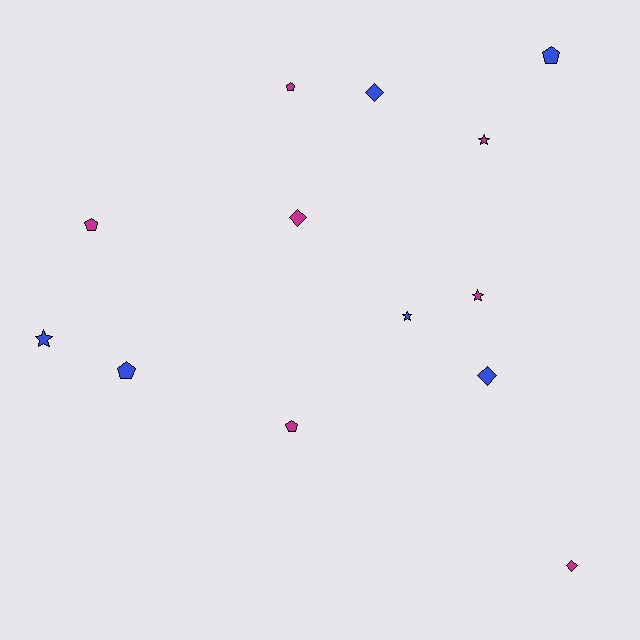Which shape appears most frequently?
Pentagon, with 5 objects.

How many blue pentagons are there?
There are 2 blue pentagons.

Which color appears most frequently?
Magenta, with 7 objects.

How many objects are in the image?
There are 13 objects.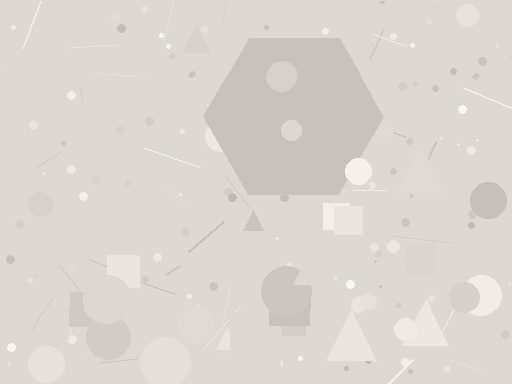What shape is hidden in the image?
A hexagon is hidden in the image.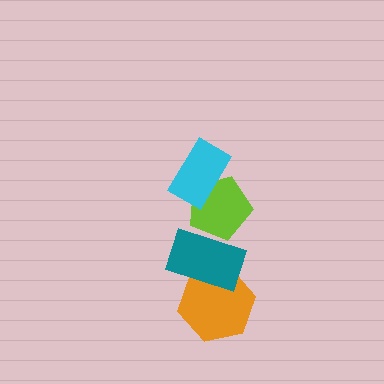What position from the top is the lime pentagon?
The lime pentagon is 2nd from the top.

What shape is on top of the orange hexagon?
The teal rectangle is on top of the orange hexagon.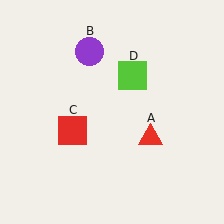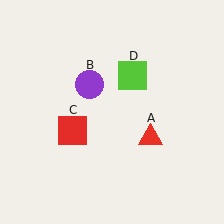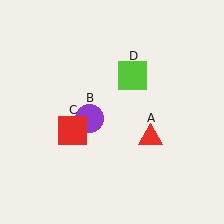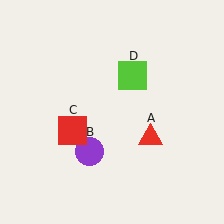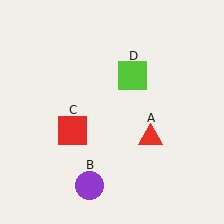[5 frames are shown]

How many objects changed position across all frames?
1 object changed position: purple circle (object B).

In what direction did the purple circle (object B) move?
The purple circle (object B) moved down.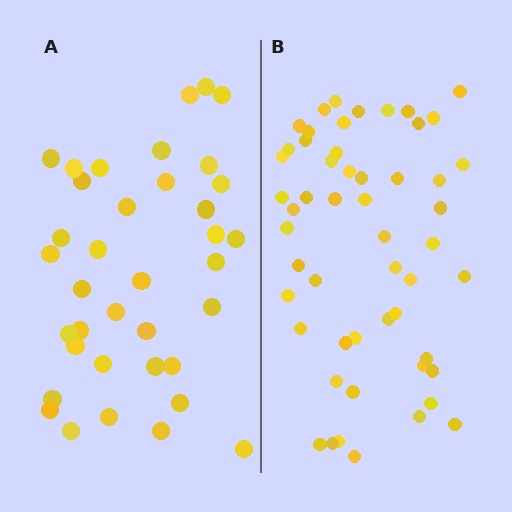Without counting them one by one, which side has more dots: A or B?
Region B (the right region) has more dots.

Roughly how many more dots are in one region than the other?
Region B has approximately 15 more dots than region A.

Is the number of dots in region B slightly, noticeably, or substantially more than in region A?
Region B has noticeably more, but not dramatically so. The ratio is roughly 1.4 to 1.